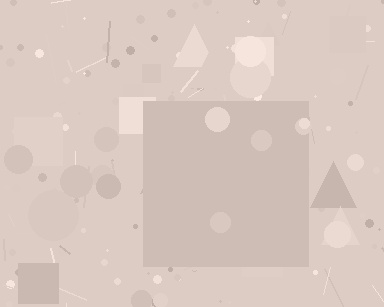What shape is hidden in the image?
A square is hidden in the image.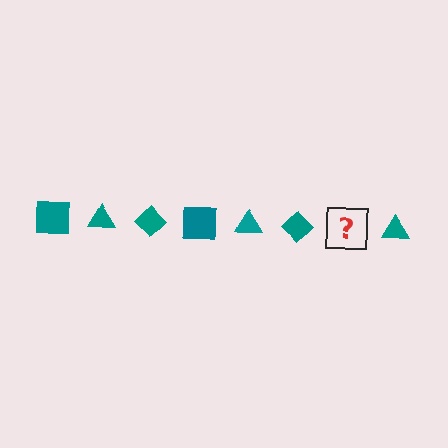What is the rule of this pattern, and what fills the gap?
The rule is that the pattern cycles through square, triangle, diamond shapes in teal. The gap should be filled with a teal square.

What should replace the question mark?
The question mark should be replaced with a teal square.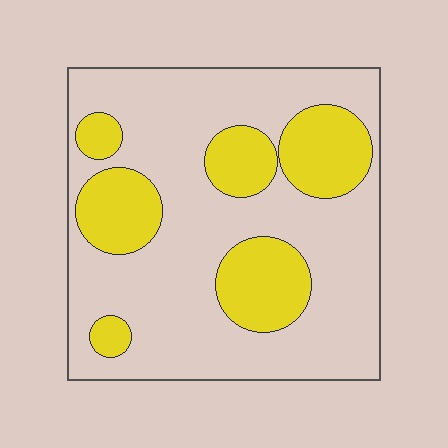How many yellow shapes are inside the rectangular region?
6.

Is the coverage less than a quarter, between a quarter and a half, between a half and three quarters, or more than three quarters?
Between a quarter and a half.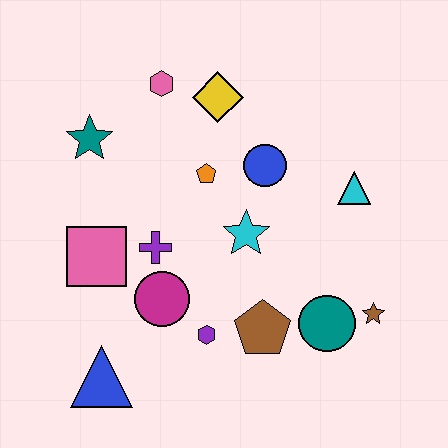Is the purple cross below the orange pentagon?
Yes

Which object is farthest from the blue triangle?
The cyan triangle is farthest from the blue triangle.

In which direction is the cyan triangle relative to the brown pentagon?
The cyan triangle is above the brown pentagon.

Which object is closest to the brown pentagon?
The purple hexagon is closest to the brown pentagon.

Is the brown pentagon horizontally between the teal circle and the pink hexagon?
Yes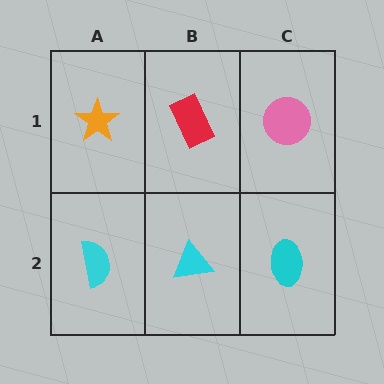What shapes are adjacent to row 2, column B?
A red rectangle (row 1, column B), a cyan semicircle (row 2, column A), a cyan ellipse (row 2, column C).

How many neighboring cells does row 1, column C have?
2.